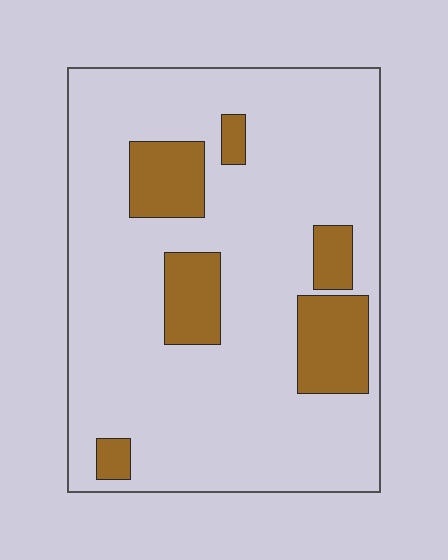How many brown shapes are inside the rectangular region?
6.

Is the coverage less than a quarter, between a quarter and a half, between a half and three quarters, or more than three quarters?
Less than a quarter.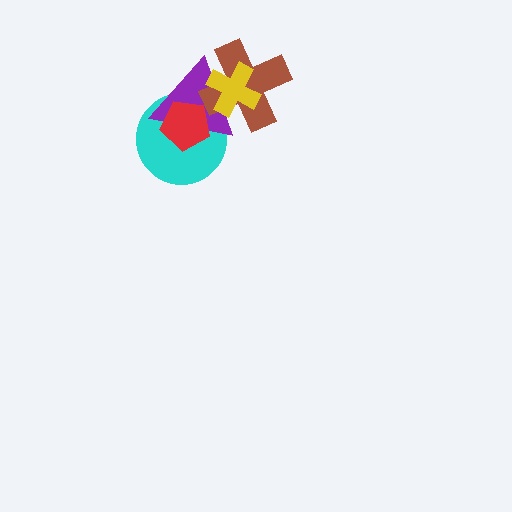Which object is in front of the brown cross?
The yellow cross is in front of the brown cross.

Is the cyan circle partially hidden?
Yes, it is partially covered by another shape.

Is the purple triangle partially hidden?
Yes, it is partially covered by another shape.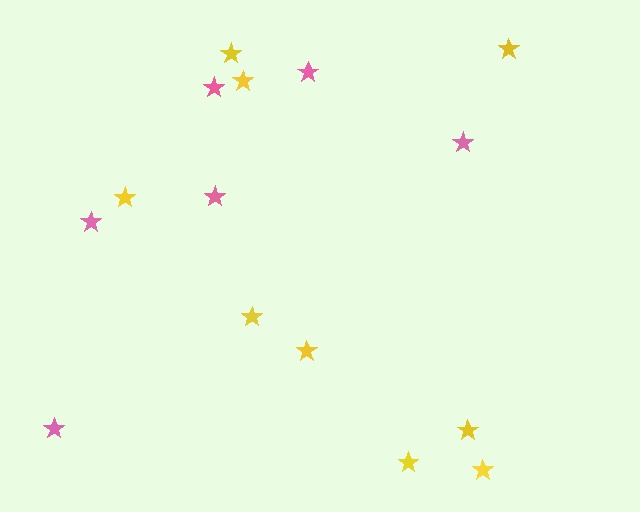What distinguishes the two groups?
There are 2 groups: one group of pink stars (6) and one group of yellow stars (9).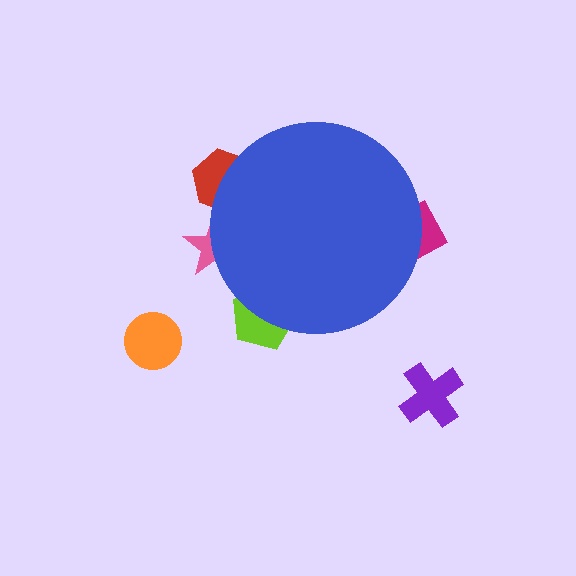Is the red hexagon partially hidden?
Yes, the red hexagon is partially hidden behind the blue circle.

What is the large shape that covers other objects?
A blue circle.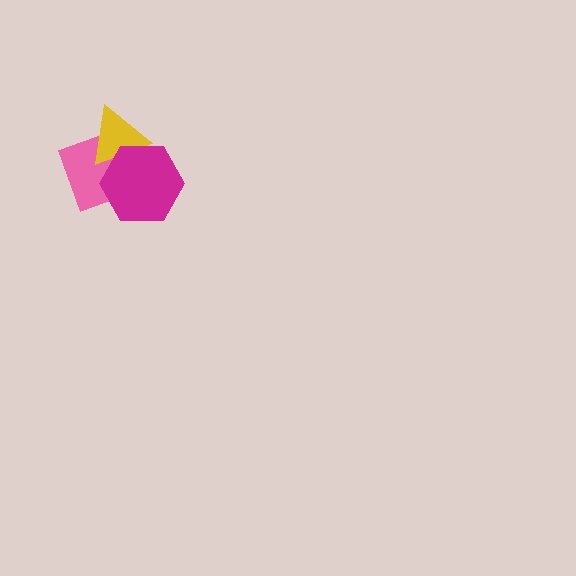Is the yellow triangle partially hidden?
Yes, it is partially covered by another shape.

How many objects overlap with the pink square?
2 objects overlap with the pink square.